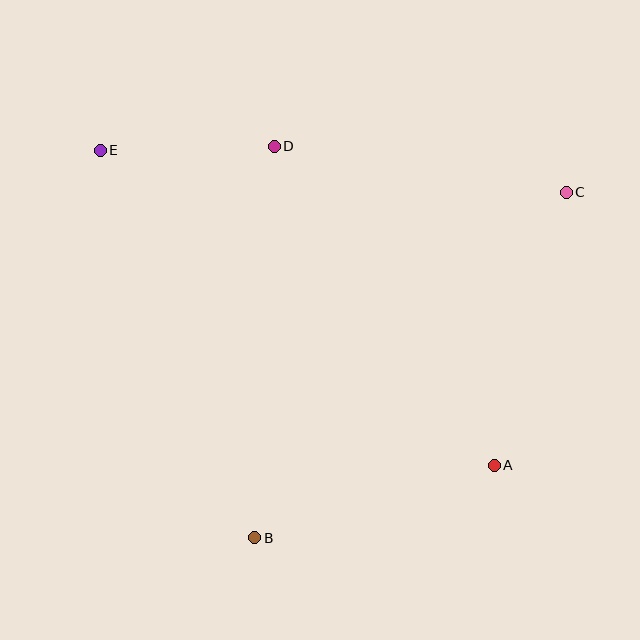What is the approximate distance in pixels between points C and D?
The distance between C and D is approximately 295 pixels.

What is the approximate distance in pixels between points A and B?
The distance between A and B is approximately 250 pixels.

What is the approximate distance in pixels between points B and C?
The distance between B and C is approximately 465 pixels.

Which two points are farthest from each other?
Points A and E are farthest from each other.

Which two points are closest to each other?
Points D and E are closest to each other.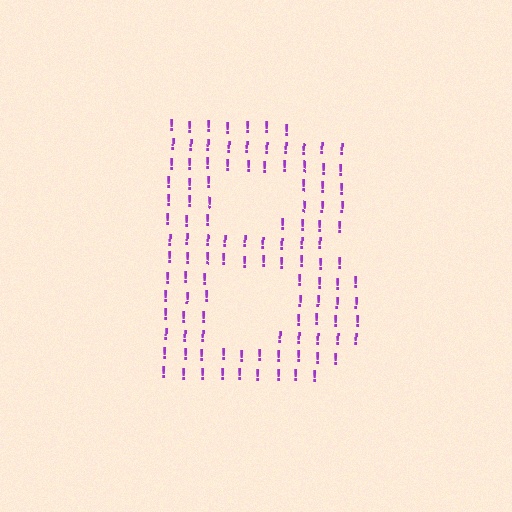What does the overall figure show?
The overall figure shows the letter B.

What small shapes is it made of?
It is made of small exclamation marks.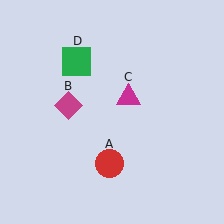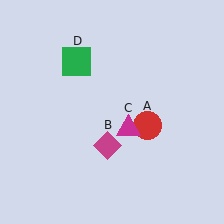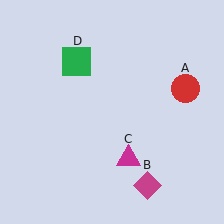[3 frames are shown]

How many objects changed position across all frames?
3 objects changed position: red circle (object A), magenta diamond (object B), magenta triangle (object C).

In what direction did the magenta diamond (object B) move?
The magenta diamond (object B) moved down and to the right.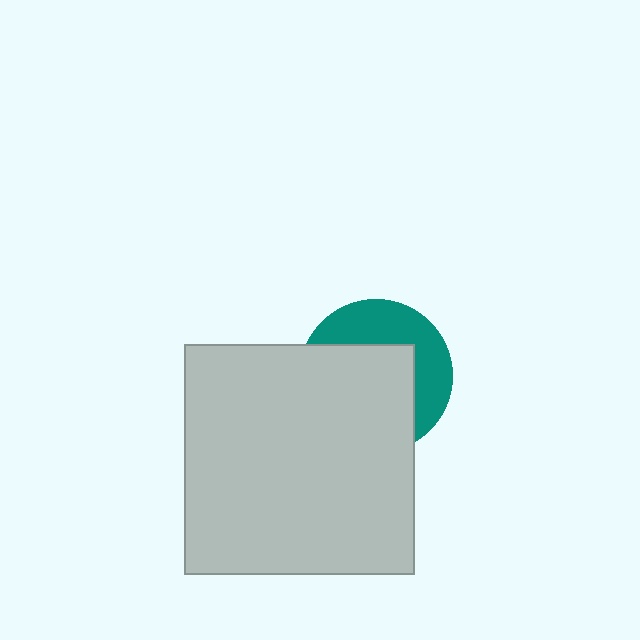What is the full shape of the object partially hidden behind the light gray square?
The partially hidden object is a teal circle.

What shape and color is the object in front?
The object in front is a light gray square.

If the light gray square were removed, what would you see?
You would see the complete teal circle.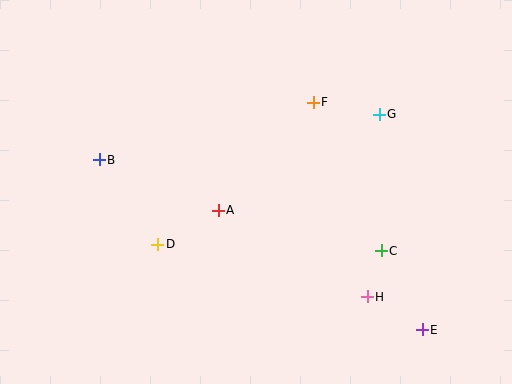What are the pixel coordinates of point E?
Point E is at (422, 330).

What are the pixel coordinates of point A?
Point A is at (218, 210).